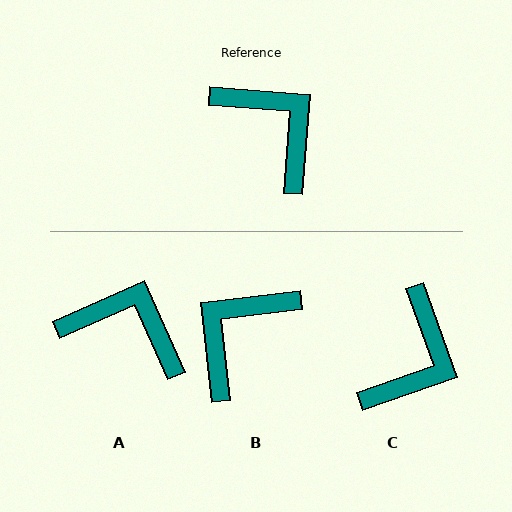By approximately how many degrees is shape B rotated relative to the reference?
Approximately 101 degrees counter-clockwise.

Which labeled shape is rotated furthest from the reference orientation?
B, about 101 degrees away.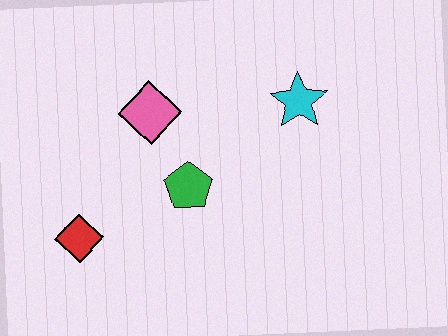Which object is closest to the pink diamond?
The green pentagon is closest to the pink diamond.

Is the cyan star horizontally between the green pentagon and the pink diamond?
No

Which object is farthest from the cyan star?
The red diamond is farthest from the cyan star.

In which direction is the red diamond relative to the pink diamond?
The red diamond is below the pink diamond.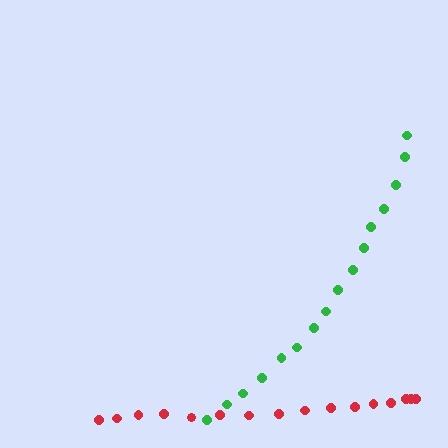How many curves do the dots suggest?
There are 2 distinct paths.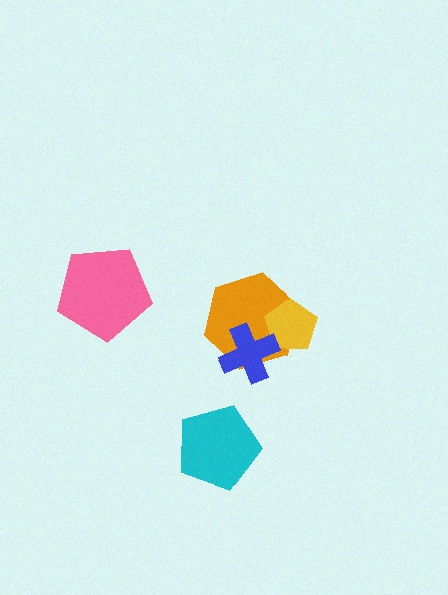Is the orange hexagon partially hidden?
Yes, it is partially covered by another shape.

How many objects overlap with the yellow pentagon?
2 objects overlap with the yellow pentagon.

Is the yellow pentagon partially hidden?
Yes, it is partially covered by another shape.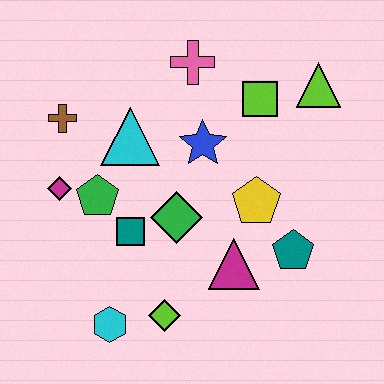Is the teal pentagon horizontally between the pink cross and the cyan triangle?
No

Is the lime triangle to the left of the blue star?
No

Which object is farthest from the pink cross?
The cyan hexagon is farthest from the pink cross.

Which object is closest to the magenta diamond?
The green pentagon is closest to the magenta diamond.